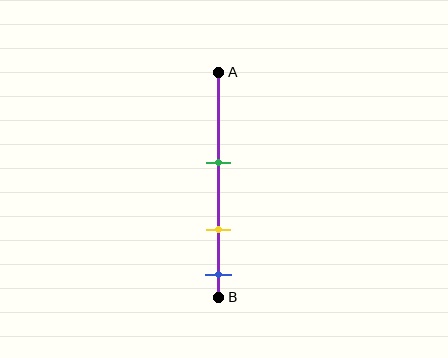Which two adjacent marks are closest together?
The yellow and blue marks are the closest adjacent pair.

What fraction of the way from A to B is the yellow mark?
The yellow mark is approximately 70% (0.7) of the way from A to B.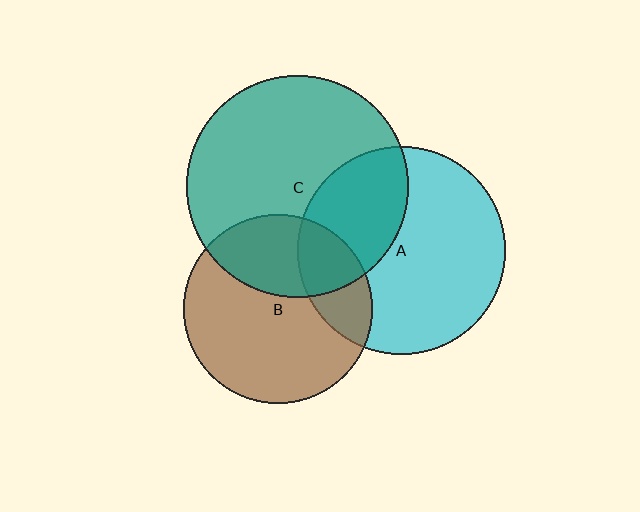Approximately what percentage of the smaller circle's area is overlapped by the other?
Approximately 35%.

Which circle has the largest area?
Circle C (teal).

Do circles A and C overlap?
Yes.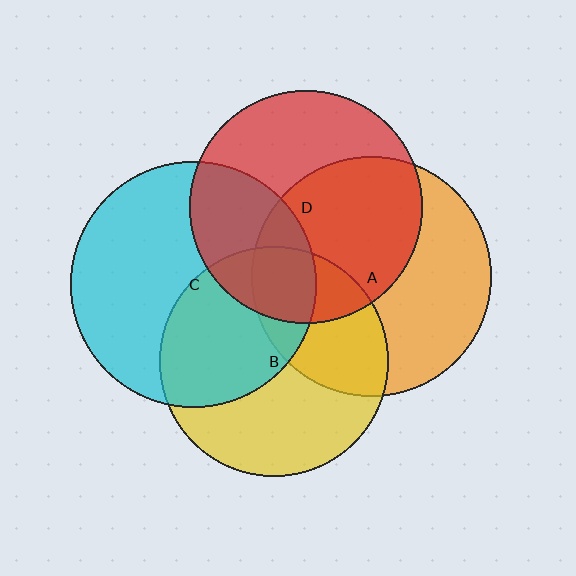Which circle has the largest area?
Circle C (cyan).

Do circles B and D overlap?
Yes.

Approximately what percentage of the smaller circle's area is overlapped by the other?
Approximately 20%.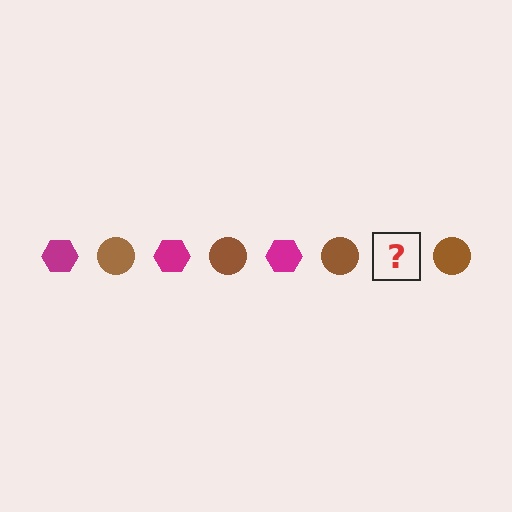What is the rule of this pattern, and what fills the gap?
The rule is that the pattern alternates between magenta hexagon and brown circle. The gap should be filled with a magenta hexagon.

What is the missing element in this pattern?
The missing element is a magenta hexagon.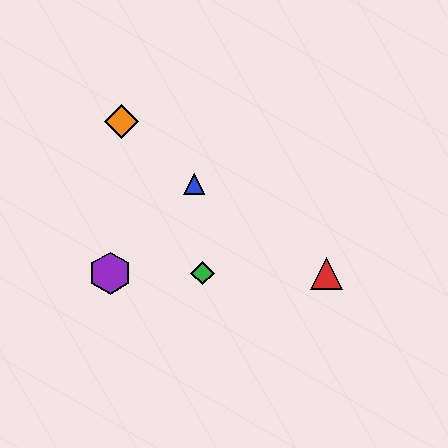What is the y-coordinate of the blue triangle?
The blue triangle is at y≈184.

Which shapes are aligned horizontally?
The red triangle, the green diamond, the yellow hexagon, the purple hexagon are aligned horizontally.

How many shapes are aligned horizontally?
4 shapes (the red triangle, the green diamond, the yellow hexagon, the purple hexagon) are aligned horizontally.